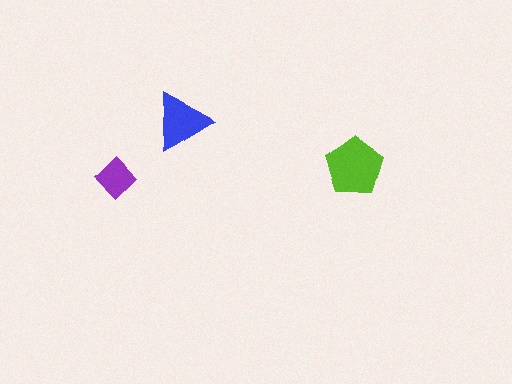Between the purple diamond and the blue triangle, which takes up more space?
The blue triangle.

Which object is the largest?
The lime pentagon.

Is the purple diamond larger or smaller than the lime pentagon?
Smaller.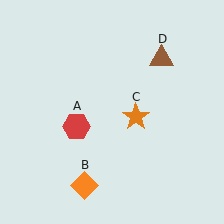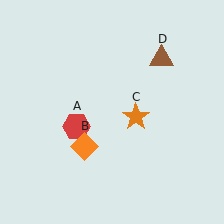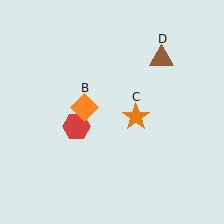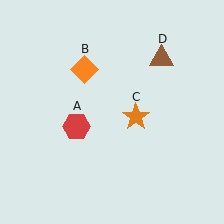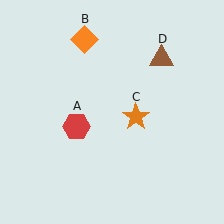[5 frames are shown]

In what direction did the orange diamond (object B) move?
The orange diamond (object B) moved up.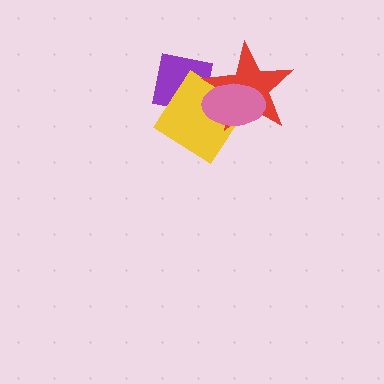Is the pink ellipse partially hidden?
No, no other shape covers it.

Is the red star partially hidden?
Yes, it is partially covered by another shape.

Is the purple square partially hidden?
Yes, it is partially covered by another shape.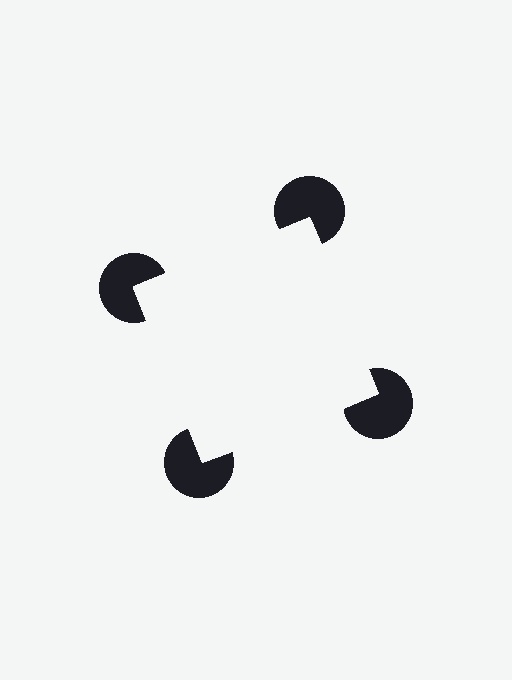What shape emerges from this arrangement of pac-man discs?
An illusory square — its edges are inferred from the aligned wedge cuts in the pac-man discs, not physically drawn.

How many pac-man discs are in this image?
There are 4 — one at each vertex of the illusory square.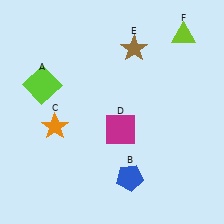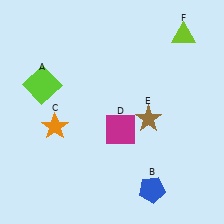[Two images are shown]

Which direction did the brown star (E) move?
The brown star (E) moved down.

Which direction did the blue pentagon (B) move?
The blue pentagon (B) moved right.